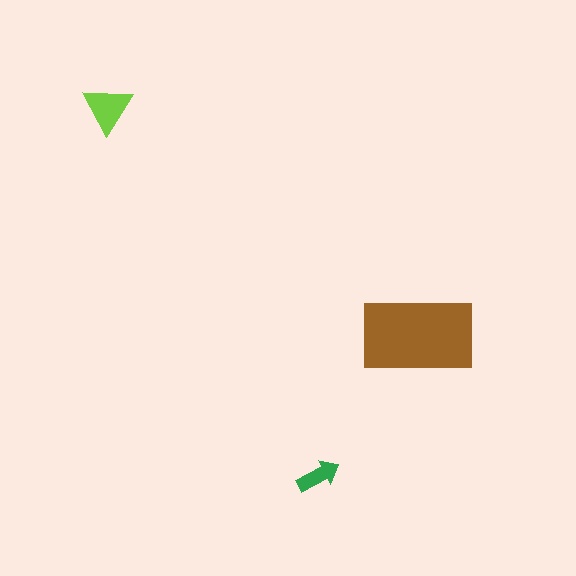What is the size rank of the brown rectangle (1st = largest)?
1st.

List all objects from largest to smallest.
The brown rectangle, the lime triangle, the green arrow.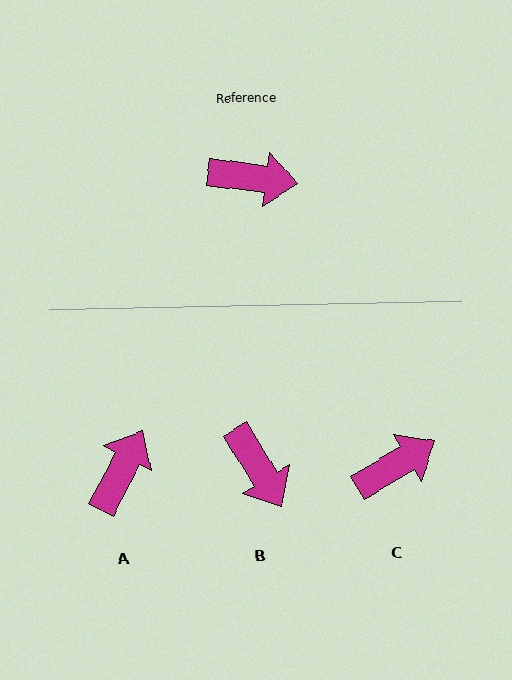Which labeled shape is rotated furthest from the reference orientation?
A, about 70 degrees away.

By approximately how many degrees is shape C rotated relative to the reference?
Approximately 39 degrees counter-clockwise.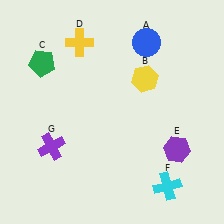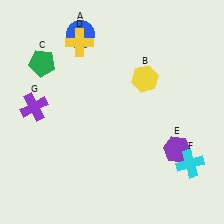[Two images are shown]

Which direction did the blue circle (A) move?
The blue circle (A) moved left.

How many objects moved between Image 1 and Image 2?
3 objects moved between the two images.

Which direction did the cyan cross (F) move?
The cyan cross (F) moved up.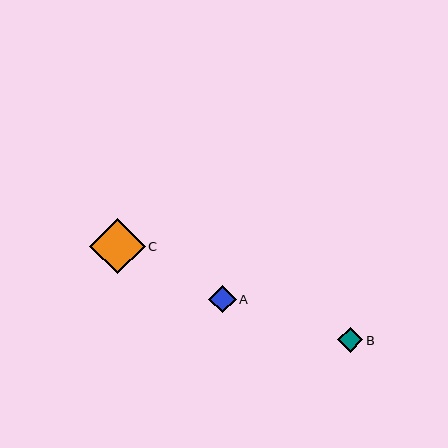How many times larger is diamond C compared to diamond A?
Diamond C is approximately 2.0 times the size of diamond A.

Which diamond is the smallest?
Diamond B is the smallest with a size of approximately 25 pixels.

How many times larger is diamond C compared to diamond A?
Diamond C is approximately 2.0 times the size of diamond A.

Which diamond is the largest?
Diamond C is the largest with a size of approximately 55 pixels.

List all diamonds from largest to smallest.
From largest to smallest: C, A, B.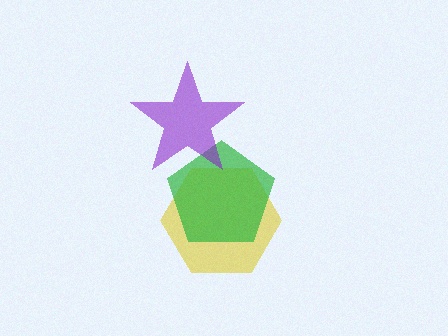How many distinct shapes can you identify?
There are 3 distinct shapes: a yellow hexagon, a green pentagon, a purple star.